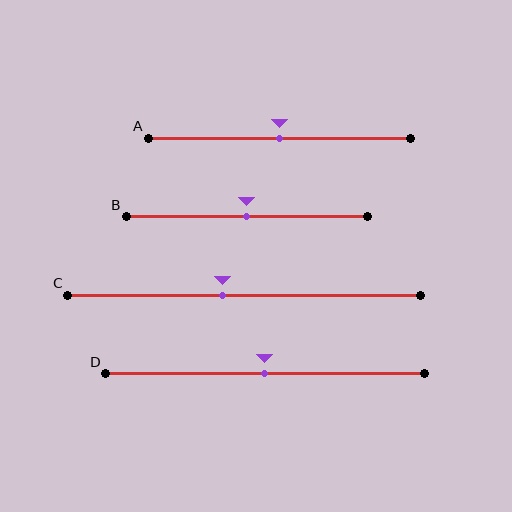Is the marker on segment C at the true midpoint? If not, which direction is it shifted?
No, the marker on segment C is shifted to the left by about 6% of the segment length.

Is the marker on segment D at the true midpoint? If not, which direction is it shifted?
Yes, the marker on segment D is at the true midpoint.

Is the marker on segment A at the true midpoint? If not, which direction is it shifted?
Yes, the marker on segment A is at the true midpoint.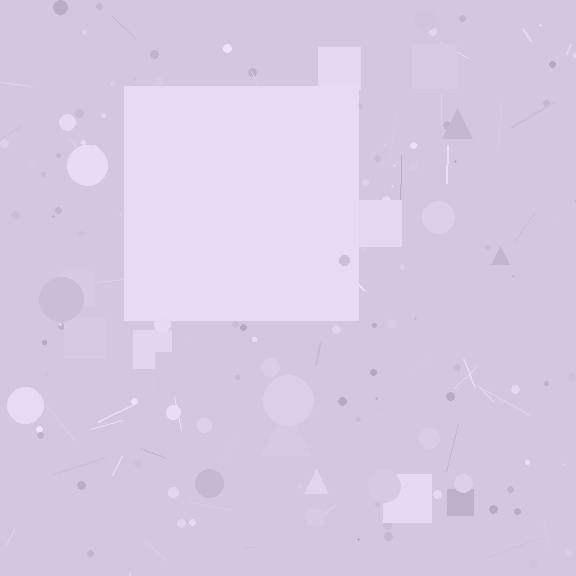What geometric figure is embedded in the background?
A square is embedded in the background.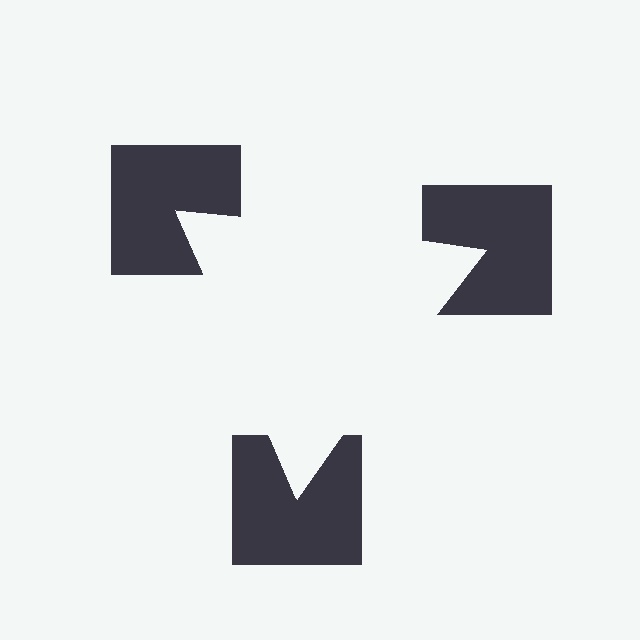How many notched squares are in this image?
There are 3 — one at each vertex of the illusory triangle.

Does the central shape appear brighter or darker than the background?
It typically appears slightly brighter than the background, even though no actual brightness change is drawn.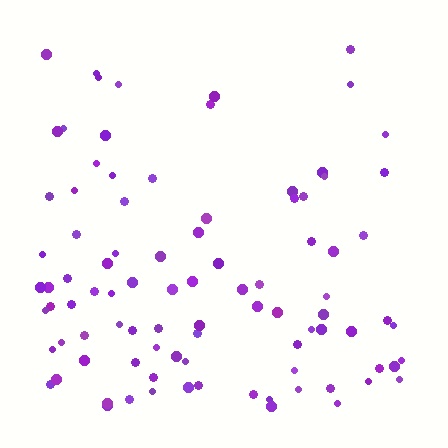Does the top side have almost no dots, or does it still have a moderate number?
Still a moderate number, just noticeably fewer than the bottom.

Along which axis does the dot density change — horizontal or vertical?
Vertical.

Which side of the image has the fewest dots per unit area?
The top.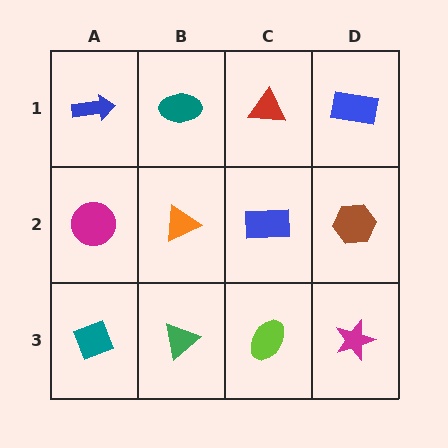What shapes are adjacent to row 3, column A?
A magenta circle (row 2, column A), a green triangle (row 3, column B).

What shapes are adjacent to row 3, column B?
An orange triangle (row 2, column B), a teal diamond (row 3, column A), a lime ellipse (row 3, column C).